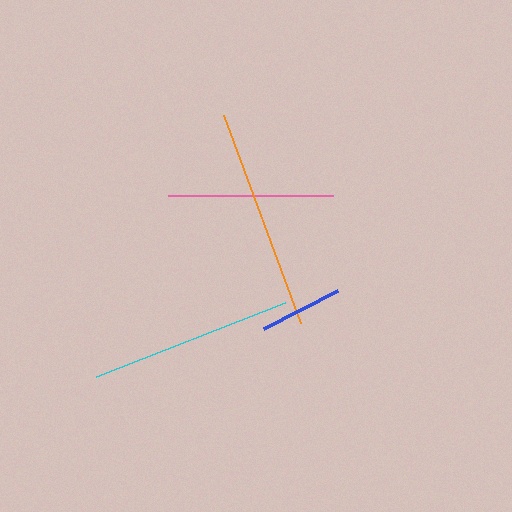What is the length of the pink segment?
The pink segment is approximately 165 pixels long.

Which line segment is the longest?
The orange line is the longest at approximately 222 pixels.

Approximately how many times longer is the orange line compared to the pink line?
The orange line is approximately 1.3 times the length of the pink line.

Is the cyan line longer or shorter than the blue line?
The cyan line is longer than the blue line.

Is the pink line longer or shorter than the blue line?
The pink line is longer than the blue line.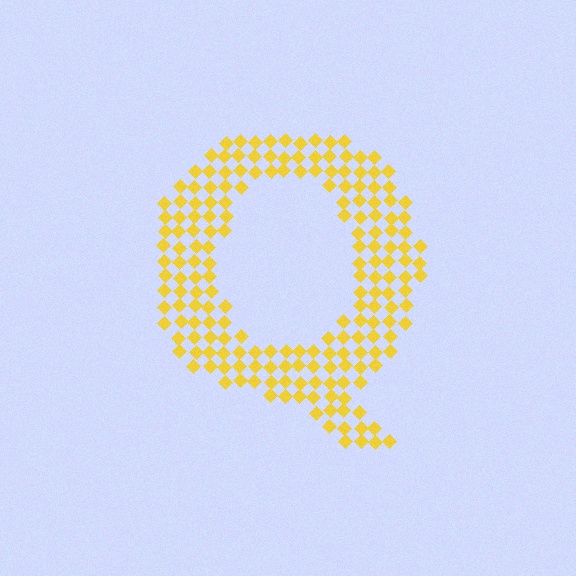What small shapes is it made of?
It is made of small diamonds.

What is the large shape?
The large shape is the letter Q.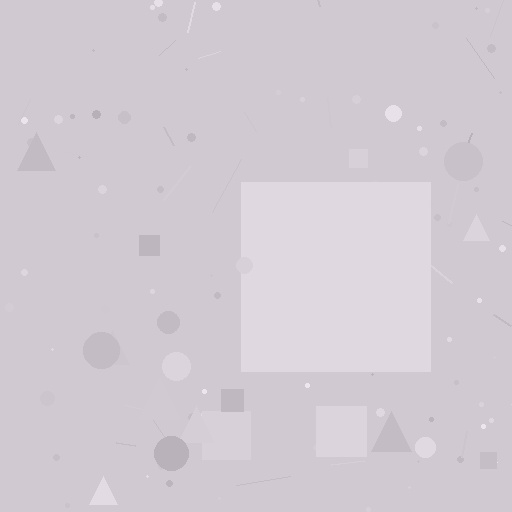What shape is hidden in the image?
A square is hidden in the image.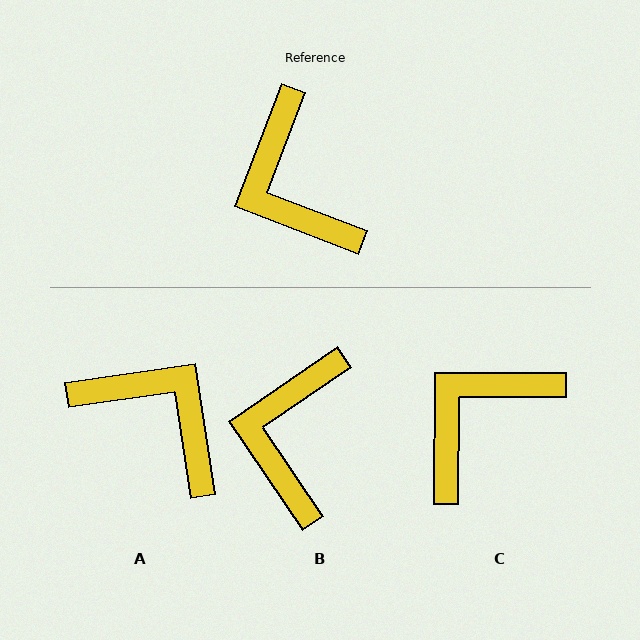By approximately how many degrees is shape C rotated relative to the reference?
Approximately 69 degrees clockwise.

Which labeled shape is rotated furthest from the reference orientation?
A, about 151 degrees away.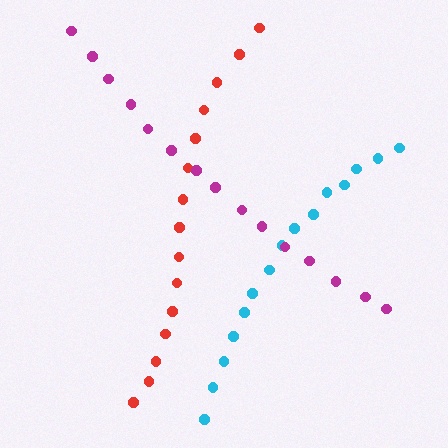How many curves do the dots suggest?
There are 3 distinct paths.